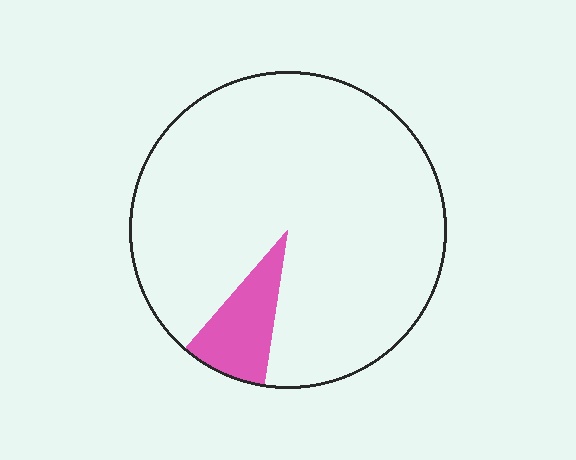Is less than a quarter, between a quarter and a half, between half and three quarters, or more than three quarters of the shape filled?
Less than a quarter.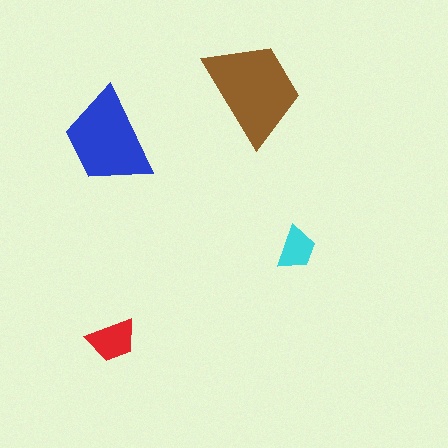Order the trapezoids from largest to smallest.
the brown one, the blue one, the red one, the cyan one.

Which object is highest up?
The brown trapezoid is topmost.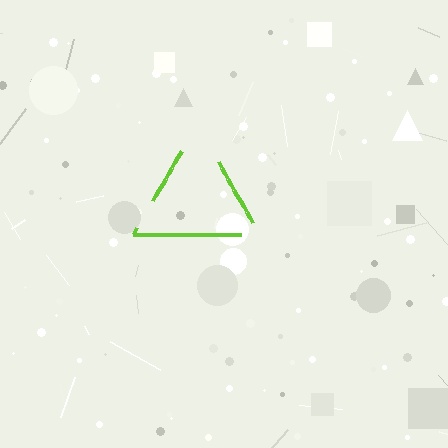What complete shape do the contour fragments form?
The contour fragments form a triangle.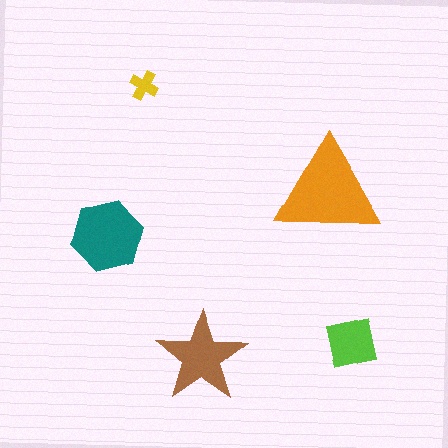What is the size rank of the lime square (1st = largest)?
4th.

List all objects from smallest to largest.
The yellow cross, the lime square, the brown star, the teal hexagon, the orange triangle.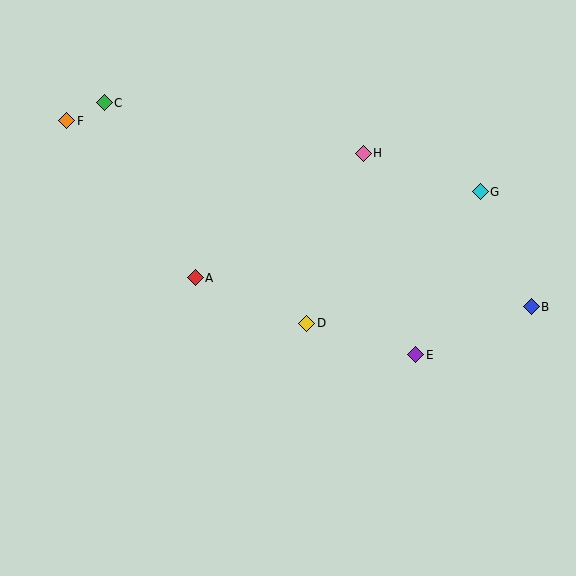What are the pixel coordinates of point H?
Point H is at (363, 153).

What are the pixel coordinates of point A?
Point A is at (195, 278).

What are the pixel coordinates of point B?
Point B is at (531, 307).